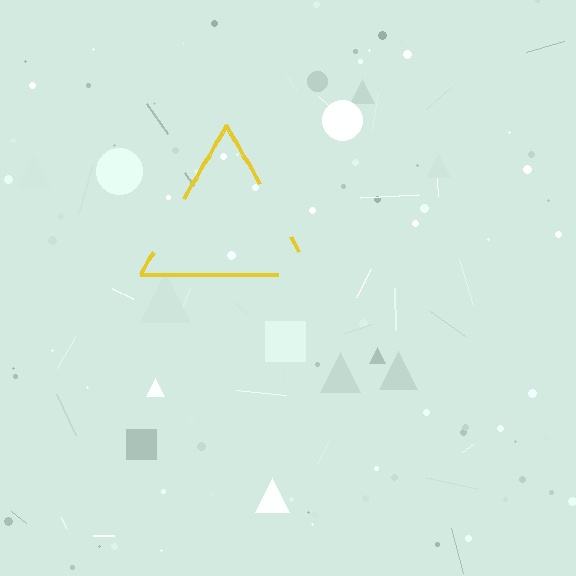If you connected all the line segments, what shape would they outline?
They would outline a triangle.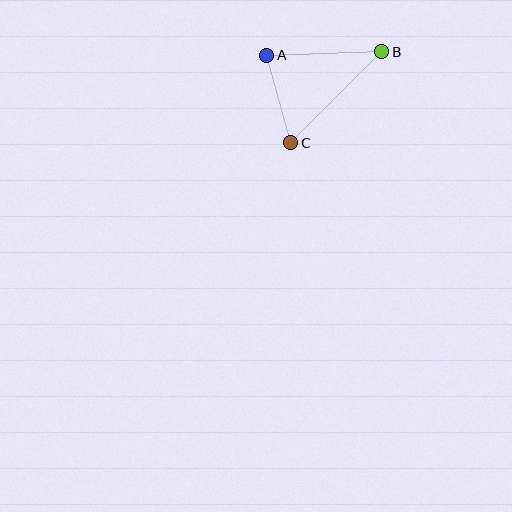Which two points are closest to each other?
Points A and C are closest to each other.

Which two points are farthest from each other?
Points B and C are farthest from each other.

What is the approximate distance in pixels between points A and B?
The distance between A and B is approximately 115 pixels.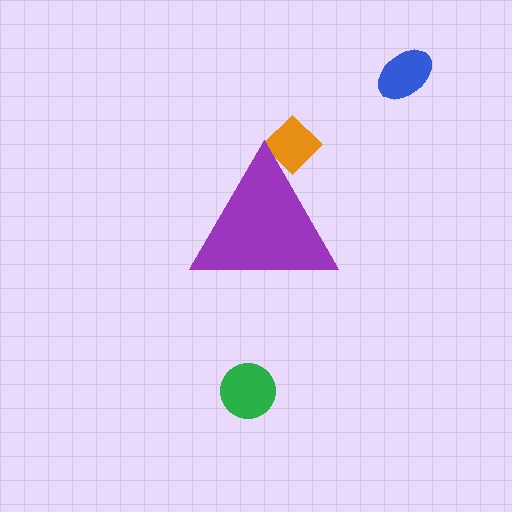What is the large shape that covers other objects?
A purple triangle.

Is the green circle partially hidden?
No, the green circle is fully visible.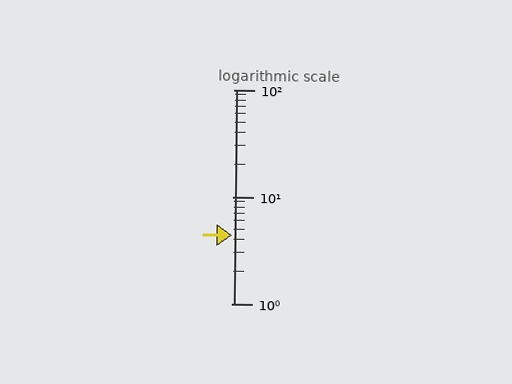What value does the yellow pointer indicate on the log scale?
The pointer indicates approximately 4.4.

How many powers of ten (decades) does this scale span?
The scale spans 2 decades, from 1 to 100.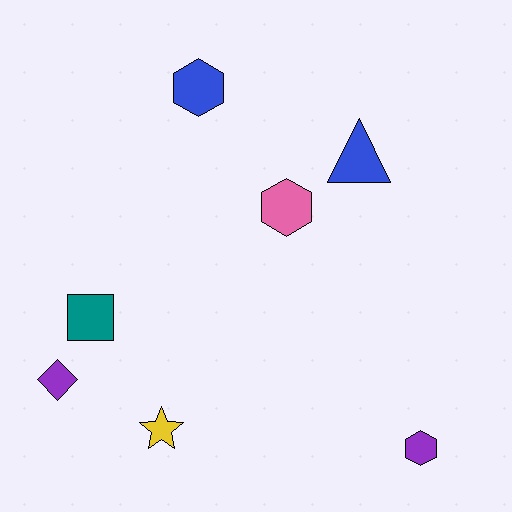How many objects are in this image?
There are 7 objects.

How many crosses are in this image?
There are no crosses.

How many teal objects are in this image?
There is 1 teal object.